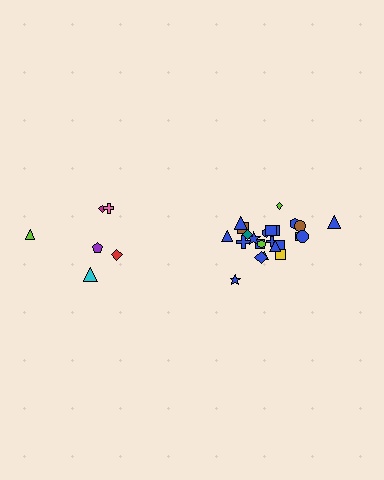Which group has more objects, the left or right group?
The right group.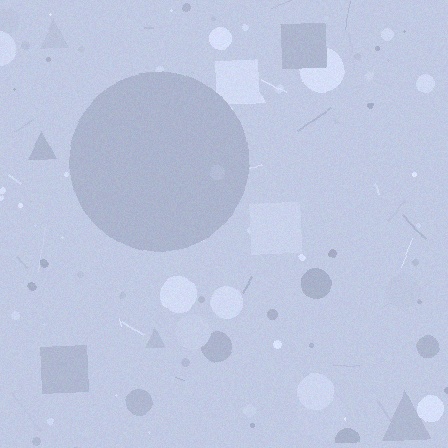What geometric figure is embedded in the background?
A circle is embedded in the background.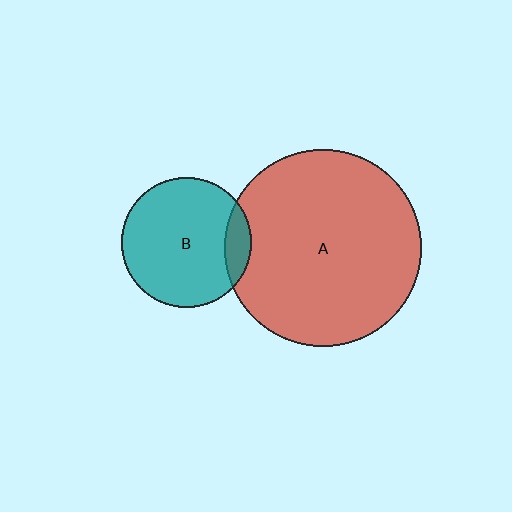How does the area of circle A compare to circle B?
Approximately 2.3 times.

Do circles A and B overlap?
Yes.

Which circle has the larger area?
Circle A (red).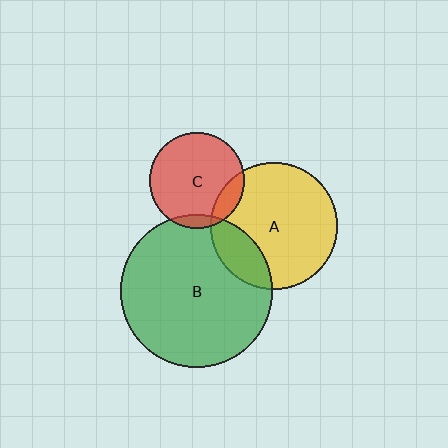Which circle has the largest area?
Circle B (green).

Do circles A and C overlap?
Yes.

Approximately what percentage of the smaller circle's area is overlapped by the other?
Approximately 15%.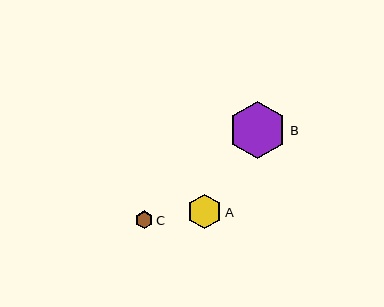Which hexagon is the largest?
Hexagon B is the largest with a size of approximately 57 pixels.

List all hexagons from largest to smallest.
From largest to smallest: B, A, C.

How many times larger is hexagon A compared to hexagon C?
Hexagon A is approximately 1.9 times the size of hexagon C.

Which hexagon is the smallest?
Hexagon C is the smallest with a size of approximately 18 pixels.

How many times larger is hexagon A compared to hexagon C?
Hexagon A is approximately 1.9 times the size of hexagon C.